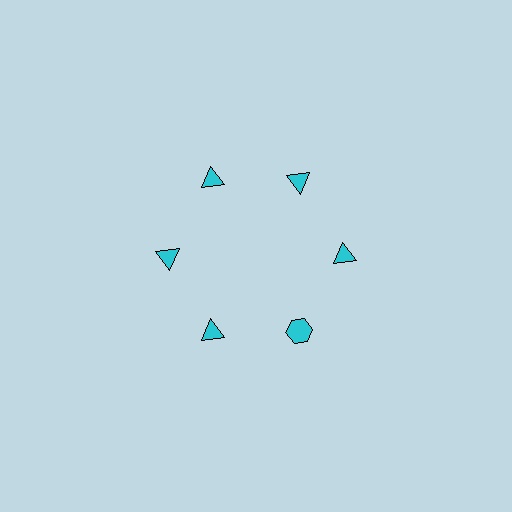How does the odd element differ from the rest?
It has a different shape: hexagon instead of triangle.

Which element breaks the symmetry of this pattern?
The cyan hexagon at roughly the 5 o'clock position breaks the symmetry. All other shapes are cyan triangles.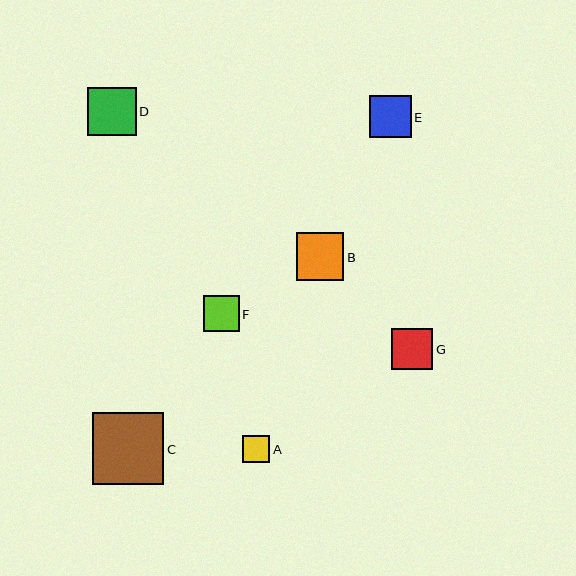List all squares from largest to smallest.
From largest to smallest: C, D, B, E, G, F, A.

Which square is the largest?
Square C is the largest with a size of approximately 71 pixels.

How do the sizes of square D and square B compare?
Square D and square B are approximately the same size.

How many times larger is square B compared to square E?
Square B is approximately 1.1 times the size of square E.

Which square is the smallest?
Square A is the smallest with a size of approximately 27 pixels.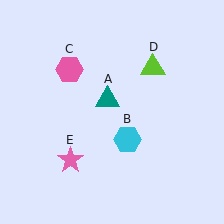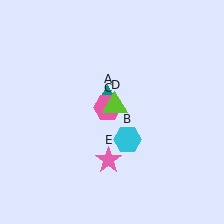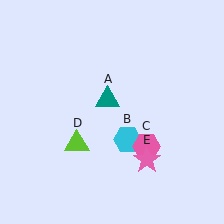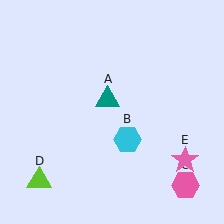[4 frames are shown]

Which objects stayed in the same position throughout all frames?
Teal triangle (object A) and cyan hexagon (object B) remained stationary.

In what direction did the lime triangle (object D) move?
The lime triangle (object D) moved down and to the left.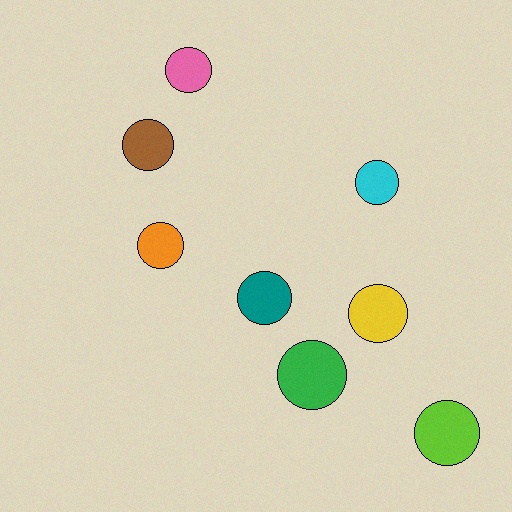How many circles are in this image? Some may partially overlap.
There are 8 circles.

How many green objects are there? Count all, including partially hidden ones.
There is 1 green object.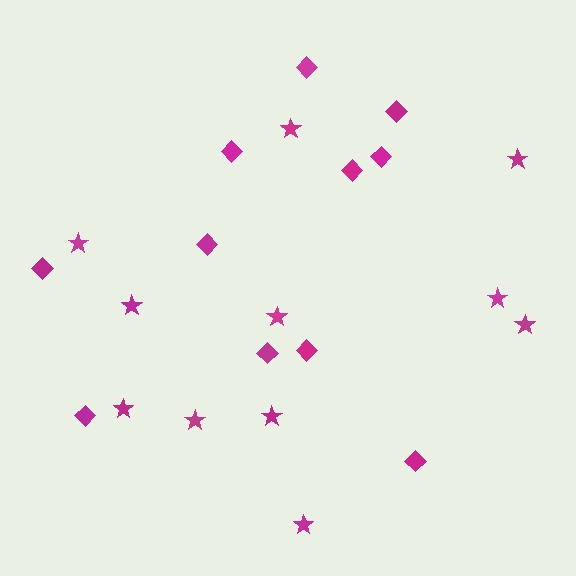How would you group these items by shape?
There are 2 groups: one group of stars (11) and one group of diamonds (11).